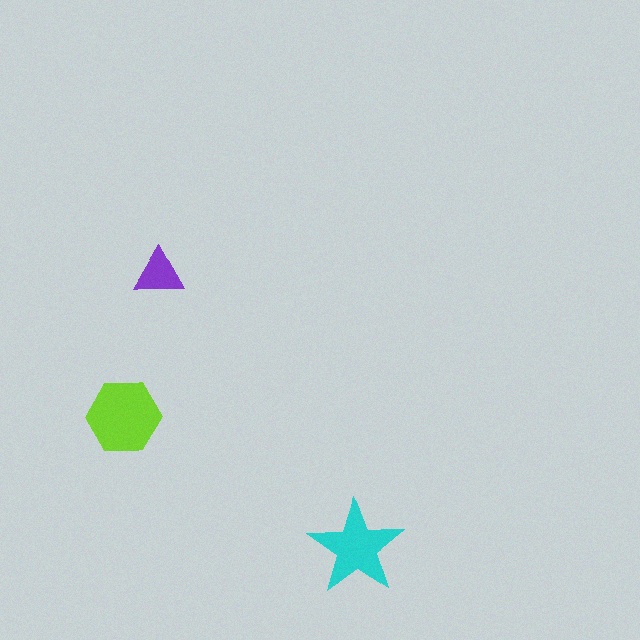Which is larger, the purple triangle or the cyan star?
The cyan star.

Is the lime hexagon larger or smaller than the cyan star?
Larger.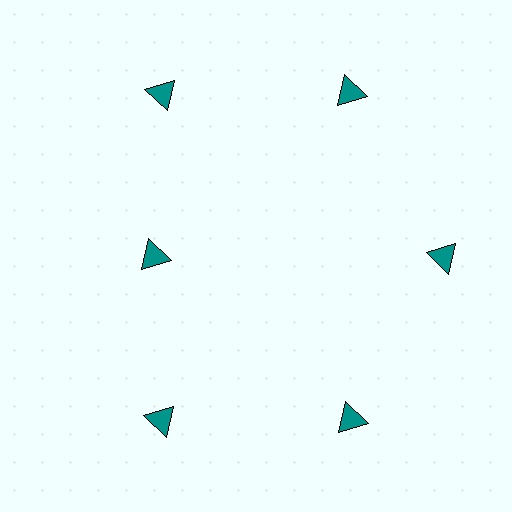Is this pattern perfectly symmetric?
No. The 6 teal triangles are arranged in a ring, but one element near the 9 o'clock position is pulled inward toward the center, breaking the 6-fold rotational symmetry.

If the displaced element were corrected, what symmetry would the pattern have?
It would have 6-fold rotational symmetry — the pattern would map onto itself every 60 degrees.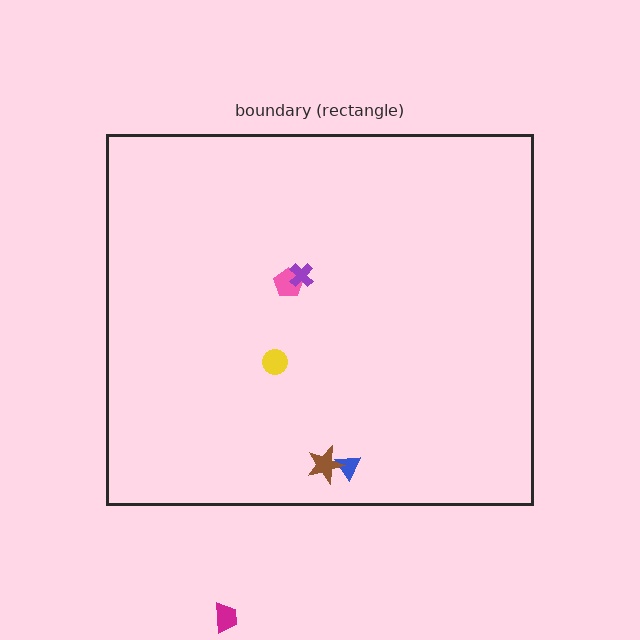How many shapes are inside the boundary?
5 inside, 1 outside.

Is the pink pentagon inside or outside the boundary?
Inside.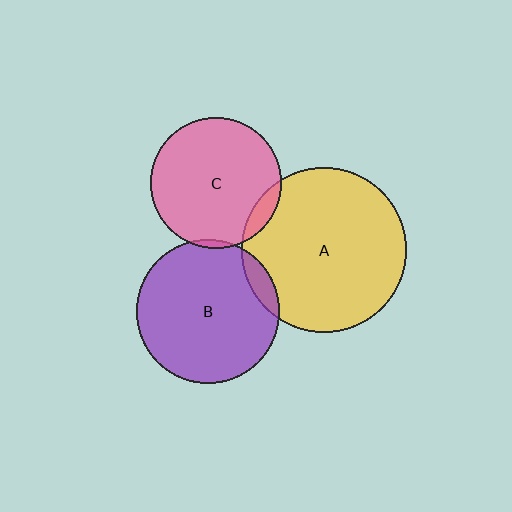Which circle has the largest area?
Circle A (yellow).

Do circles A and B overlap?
Yes.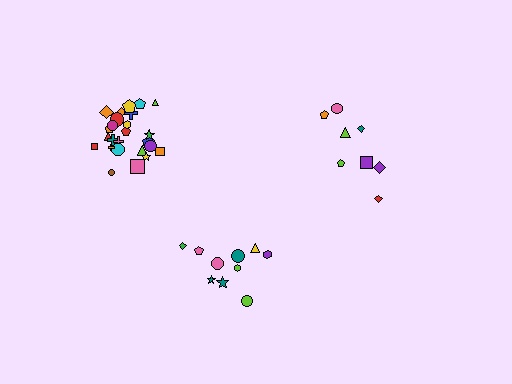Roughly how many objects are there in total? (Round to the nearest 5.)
Roughly 45 objects in total.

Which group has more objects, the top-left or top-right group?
The top-left group.